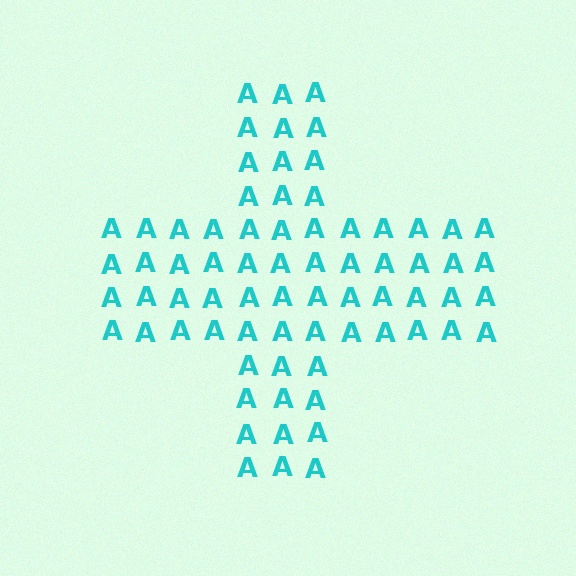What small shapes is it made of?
It is made of small letter A's.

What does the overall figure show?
The overall figure shows a cross.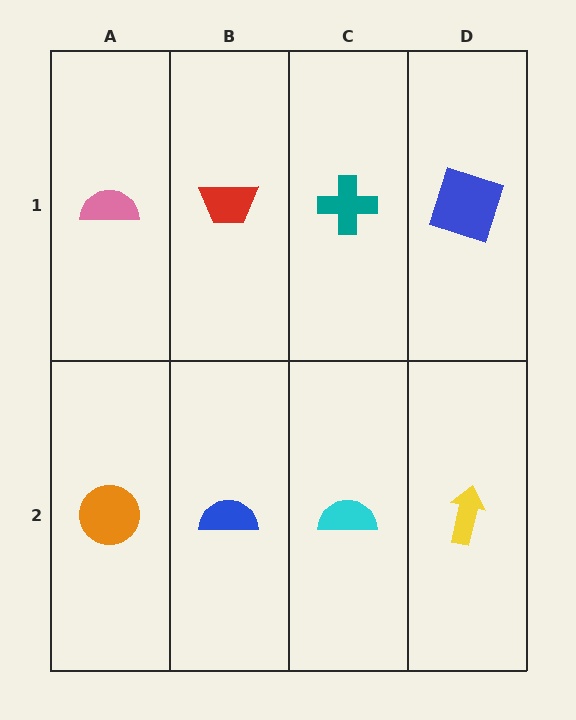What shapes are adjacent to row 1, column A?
An orange circle (row 2, column A), a red trapezoid (row 1, column B).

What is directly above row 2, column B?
A red trapezoid.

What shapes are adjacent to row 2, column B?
A red trapezoid (row 1, column B), an orange circle (row 2, column A), a cyan semicircle (row 2, column C).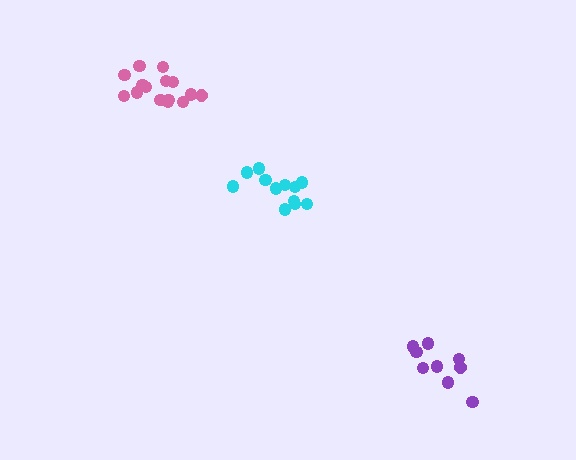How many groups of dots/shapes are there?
There are 3 groups.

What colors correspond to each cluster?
The clusters are colored: cyan, pink, purple.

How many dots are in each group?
Group 1: 12 dots, Group 2: 15 dots, Group 3: 9 dots (36 total).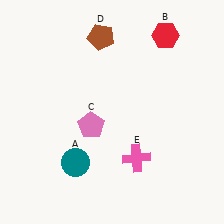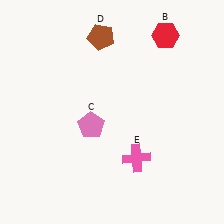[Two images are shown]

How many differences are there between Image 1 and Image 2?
There is 1 difference between the two images.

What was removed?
The teal circle (A) was removed in Image 2.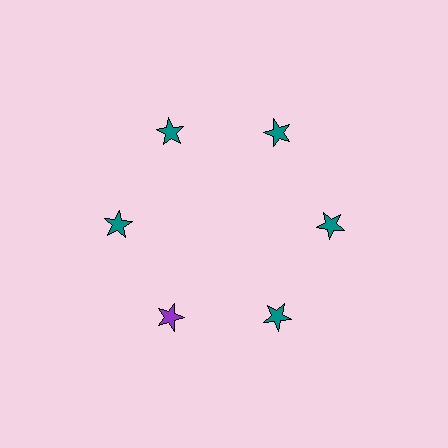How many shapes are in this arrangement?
There are 6 shapes arranged in a ring pattern.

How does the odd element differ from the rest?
It has a different color: purple instead of teal.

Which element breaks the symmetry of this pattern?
The purple star at roughly the 7 o'clock position breaks the symmetry. All other shapes are teal stars.